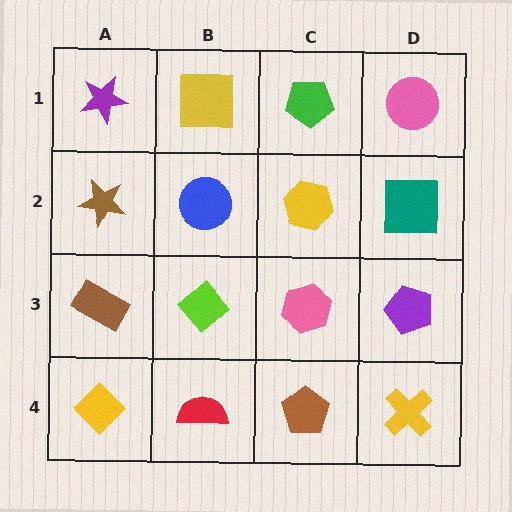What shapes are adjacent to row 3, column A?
A brown star (row 2, column A), a yellow diamond (row 4, column A), a lime diamond (row 3, column B).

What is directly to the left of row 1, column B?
A purple star.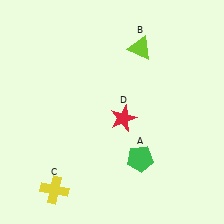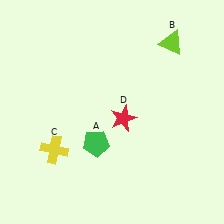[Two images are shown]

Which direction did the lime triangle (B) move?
The lime triangle (B) moved right.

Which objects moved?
The objects that moved are: the green pentagon (A), the lime triangle (B), the yellow cross (C).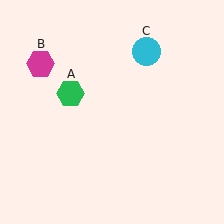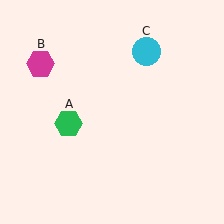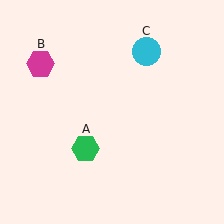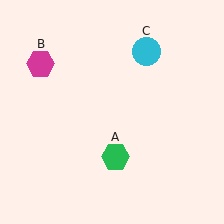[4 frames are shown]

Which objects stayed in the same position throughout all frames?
Magenta hexagon (object B) and cyan circle (object C) remained stationary.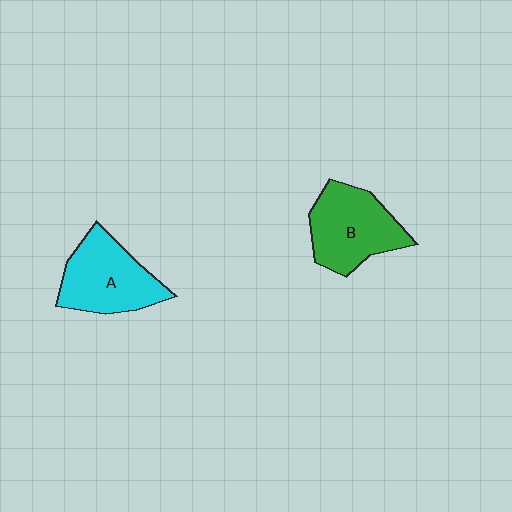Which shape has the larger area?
Shape B (green).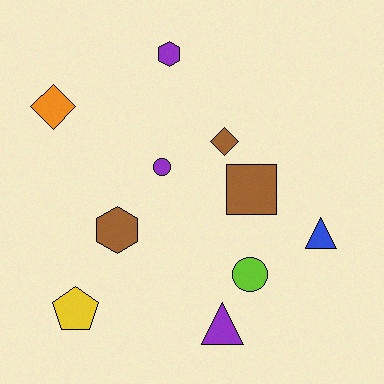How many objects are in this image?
There are 10 objects.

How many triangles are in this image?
There are 2 triangles.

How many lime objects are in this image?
There is 1 lime object.